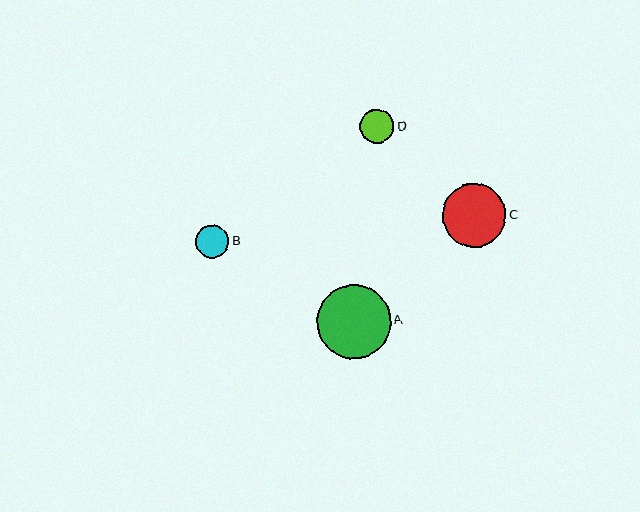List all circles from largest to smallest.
From largest to smallest: A, C, D, B.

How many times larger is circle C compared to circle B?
Circle C is approximately 1.9 times the size of circle B.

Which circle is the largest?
Circle A is the largest with a size of approximately 74 pixels.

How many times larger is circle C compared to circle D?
Circle C is approximately 1.9 times the size of circle D.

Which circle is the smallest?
Circle B is the smallest with a size of approximately 34 pixels.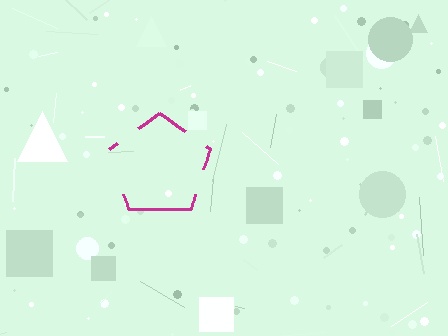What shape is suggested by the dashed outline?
The dashed outline suggests a pentagon.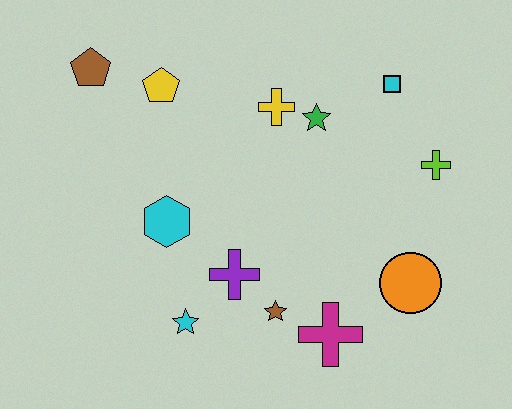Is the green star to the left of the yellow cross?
No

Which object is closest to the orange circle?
The magenta cross is closest to the orange circle.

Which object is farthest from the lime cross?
The brown pentagon is farthest from the lime cross.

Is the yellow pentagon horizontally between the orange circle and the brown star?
No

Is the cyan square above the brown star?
Yes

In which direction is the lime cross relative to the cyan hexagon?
The lime cross is to the right of the cyan hexagon.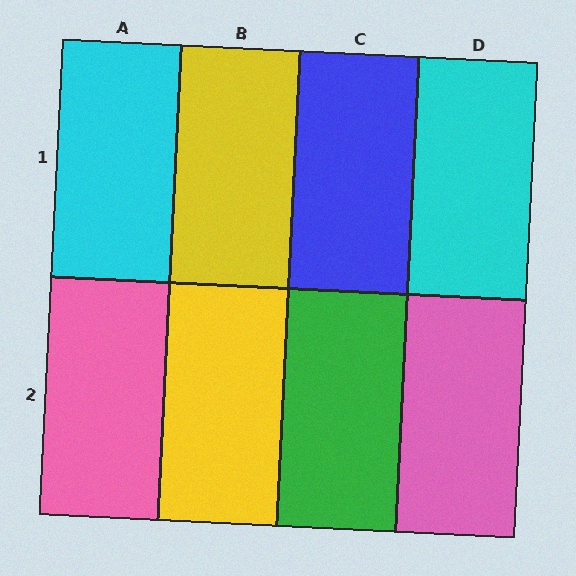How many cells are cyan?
2 cells are cyan.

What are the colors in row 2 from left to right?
Pink, yellow, green, pink.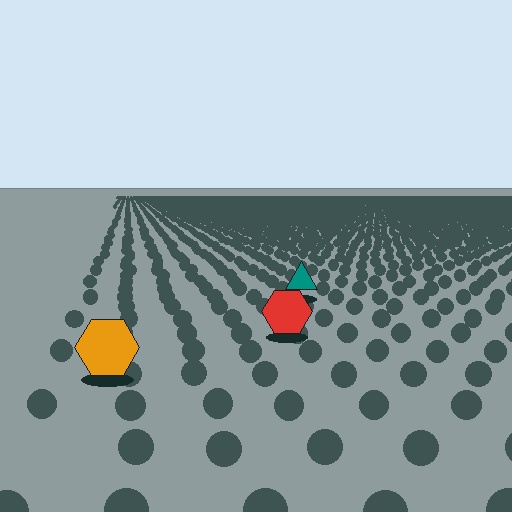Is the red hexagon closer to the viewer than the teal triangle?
Yes. The red hexagon is closer — you can tell from the texture gradient: the ground texture is coarser near it.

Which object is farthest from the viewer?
The teal triangle is farthest from the viewer. It appears smaller and the ground texture around it is denser.